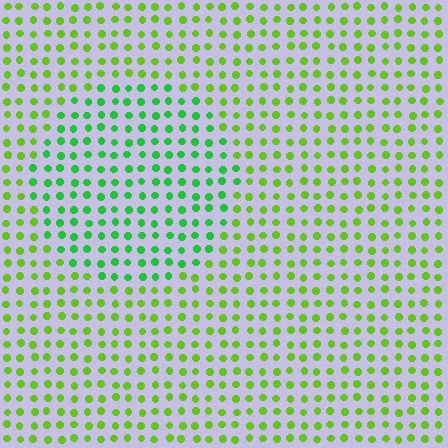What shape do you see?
I see a circle.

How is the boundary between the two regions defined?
The boundary is defined purely by a slight shift in hue (about 35 degrees). Spacing, size, and orientation are identical on both sides.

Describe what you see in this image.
The image is filled with small lime elements in a uniform arrangement. A circle-shaped region is visible where the elements are tinted to a slightly different hue, forming a subtle color boundary.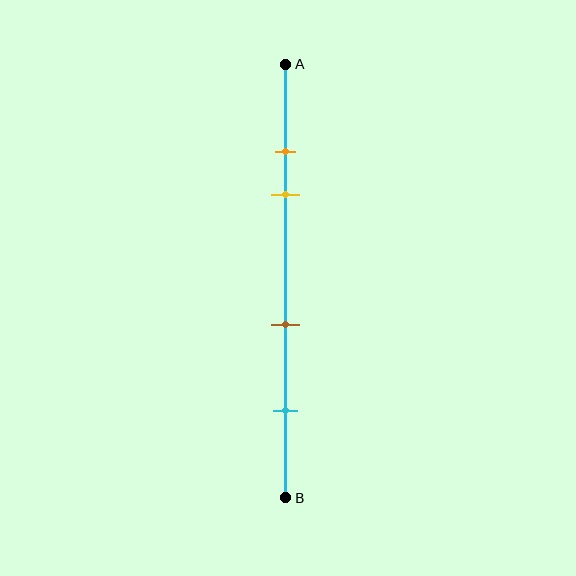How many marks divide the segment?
There are 4 marks dividing the segment.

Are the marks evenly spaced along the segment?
No, the marks are not evenly spaced.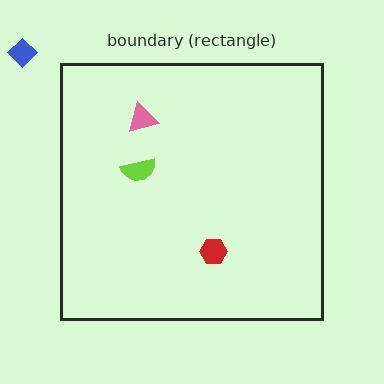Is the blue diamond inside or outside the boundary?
Outside.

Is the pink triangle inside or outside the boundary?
Inside.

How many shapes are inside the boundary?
3 inside, 1 outside.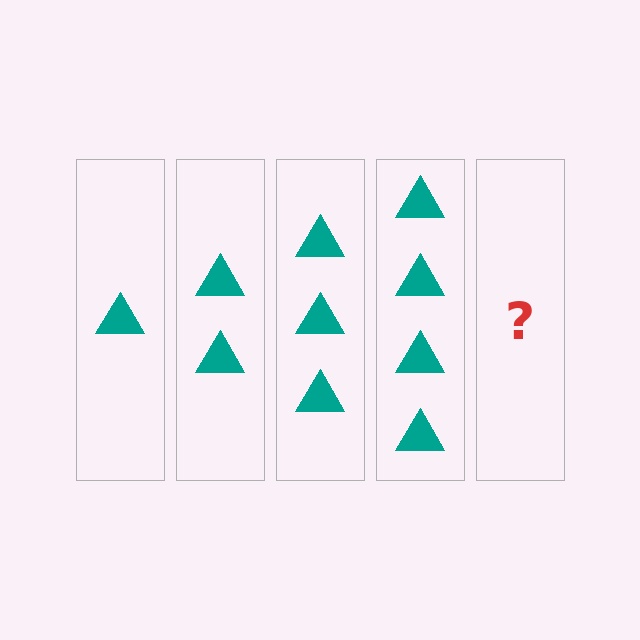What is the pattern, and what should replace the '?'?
The pattern is that each step adds one more triangle. The '?' should be 5 triangles.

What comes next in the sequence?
The next element should be 5 triangles.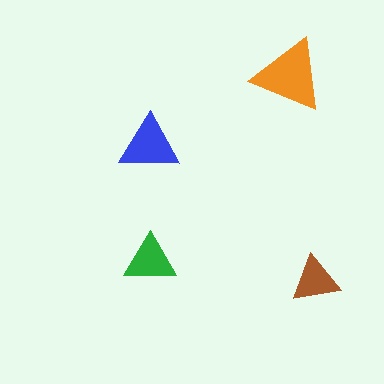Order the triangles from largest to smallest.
the orange one, the blue one, the green one, the brown one.